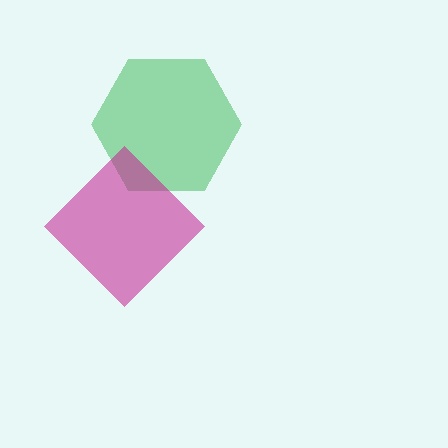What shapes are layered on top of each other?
The layered shapes are: a green hexagon, a magenta diamond.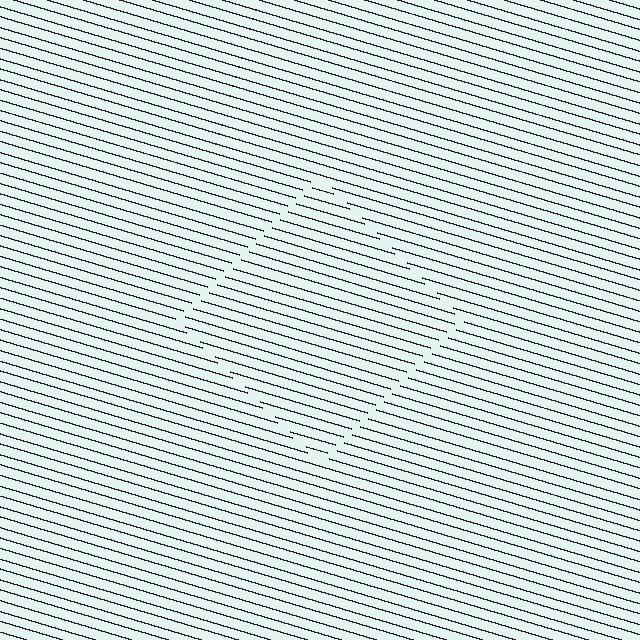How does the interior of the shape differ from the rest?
The interior of the shape contains the same grating, shifted by half a period — the contour is defined by the phase discontinuity where line-ends from the inner and outer gratings abut.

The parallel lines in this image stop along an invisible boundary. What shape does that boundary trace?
An illusory square. The interior of the shape contains the same grating, shifted by half a period — the contour is defined by the phase discontinuity where line-ends from the inner and outer gratings abut.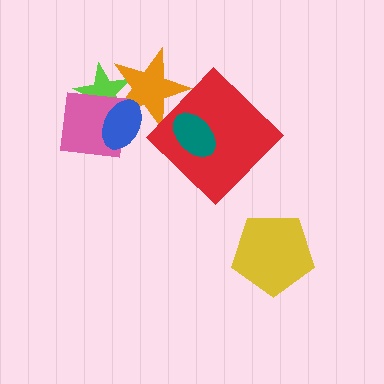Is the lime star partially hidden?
Yes, it is partially covered by another shape.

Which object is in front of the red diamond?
The teal ellipse is in front of the red diamond.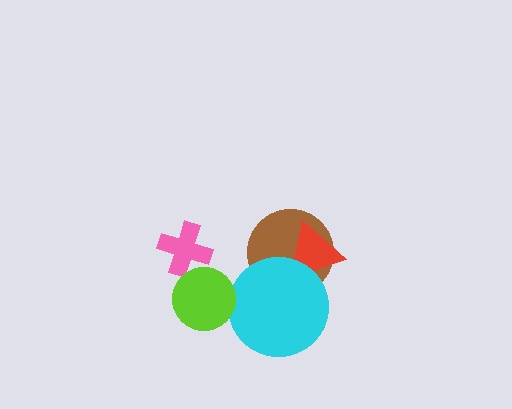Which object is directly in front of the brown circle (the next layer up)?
The red triangle is directly in front of the brown circle.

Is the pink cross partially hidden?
No, no other shape covers it.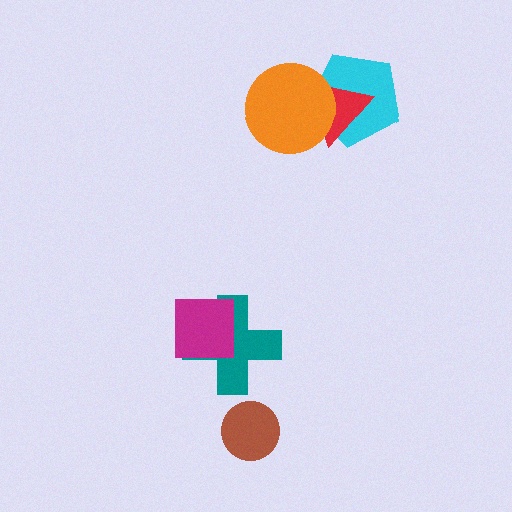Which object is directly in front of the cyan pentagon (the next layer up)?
The red triangle is directly in front of the cyan pentagon.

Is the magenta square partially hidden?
No, no other shape covers it.